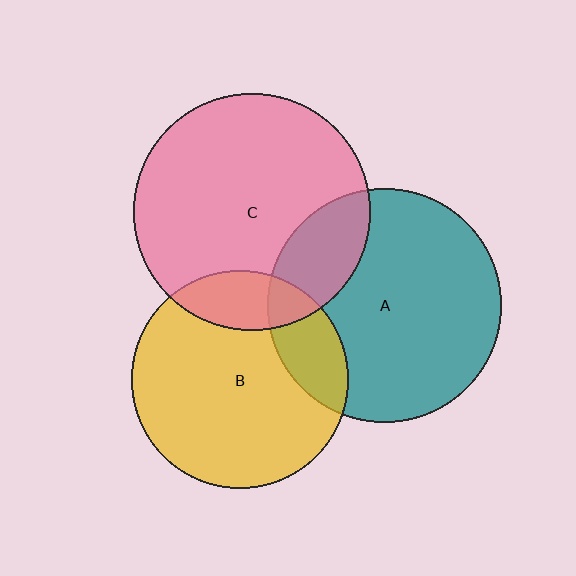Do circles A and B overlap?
Yes.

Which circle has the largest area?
Circle C (pink).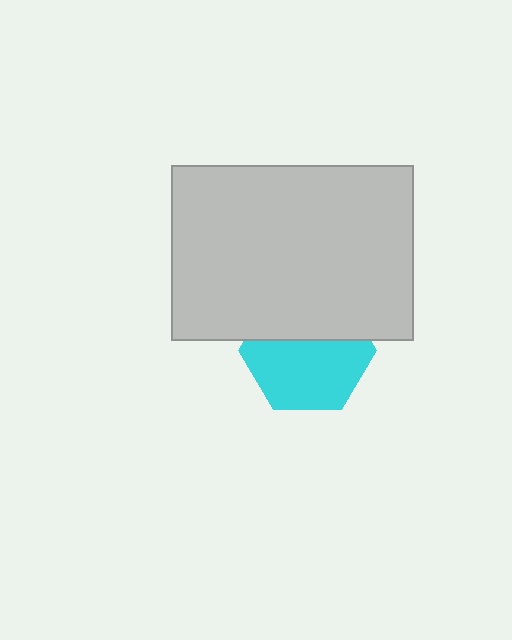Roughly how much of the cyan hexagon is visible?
About half of it is visible (roughly 60%).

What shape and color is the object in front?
The object in front is a light gray rectangle.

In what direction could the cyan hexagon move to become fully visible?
The cyan hexagon could move down. That would shift it out from behind the light gray rectangle entirely.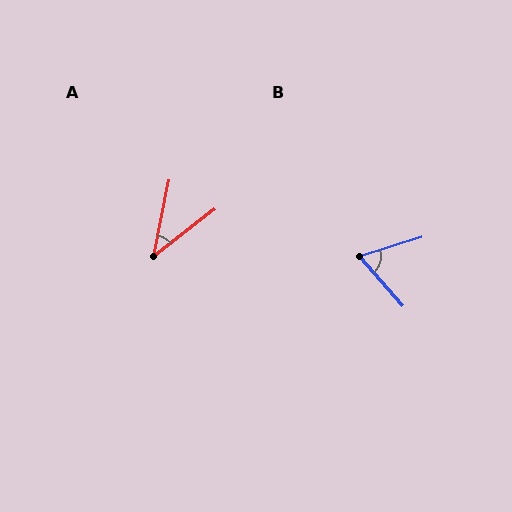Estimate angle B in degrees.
Approximately 65 degrees.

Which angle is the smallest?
A, at approximately 41 degrees.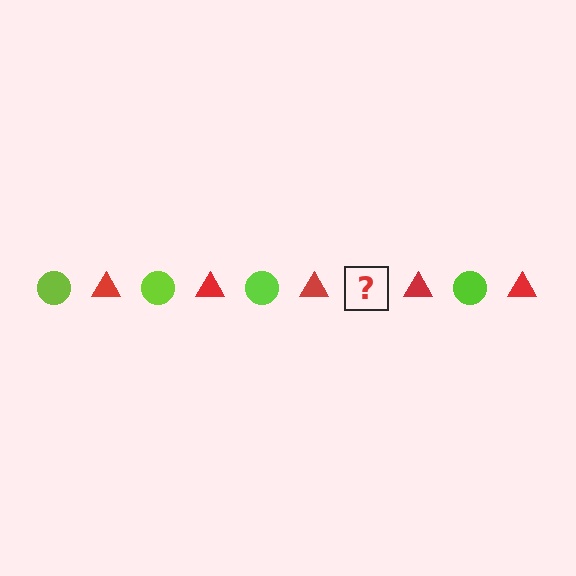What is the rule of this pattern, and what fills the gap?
The rule is that the pattern alternates between lime circle and red triangle. The gap should be filled with a lime circle.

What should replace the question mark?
The question mark should be replaced with a lime circle.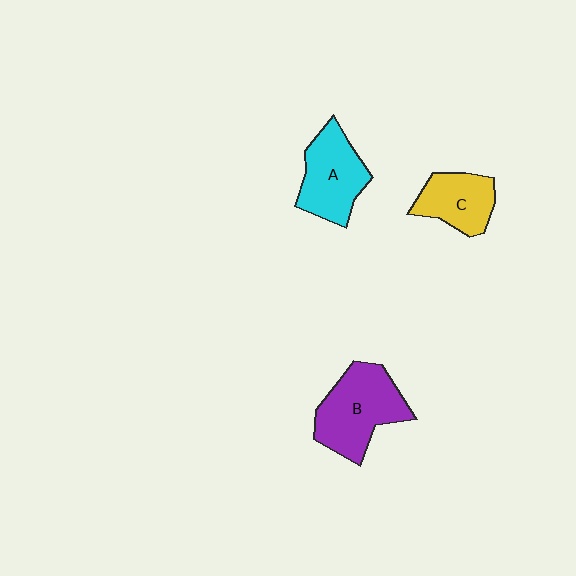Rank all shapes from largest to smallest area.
From largest to smallest: B (purple), A (cyan), C (yellow).